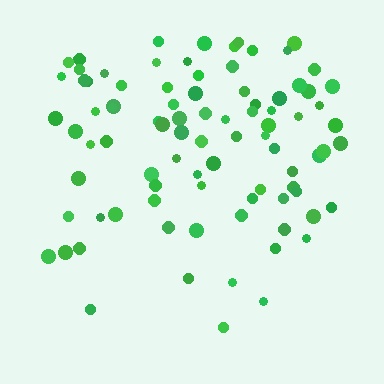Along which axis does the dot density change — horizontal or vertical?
Vertical.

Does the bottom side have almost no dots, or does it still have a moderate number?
Still a moderate number, just noticeably fewer than the top.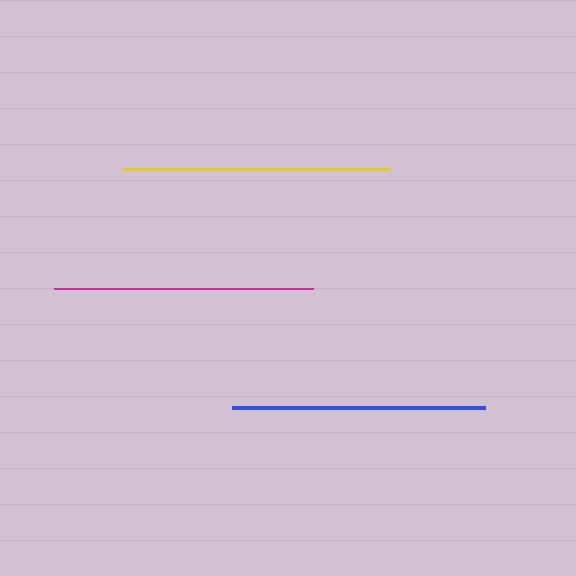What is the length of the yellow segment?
The yellow segment is approximately 268 pixels long.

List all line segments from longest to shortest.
From longest to shortest: yellow, magenta, blue.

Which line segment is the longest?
The yellow line is the longest at approximately 268 pixels.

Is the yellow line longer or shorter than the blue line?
The yellow line is longer than the blue line.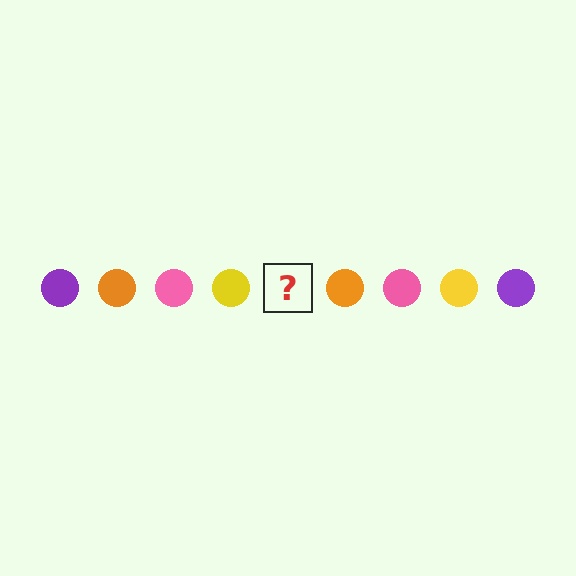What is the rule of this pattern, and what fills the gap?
The rule is that the pattern cycles through purple, orange, pink, yellow circles. The gap should be filled with a purple circle.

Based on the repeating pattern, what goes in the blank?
The blank should be a purple circle.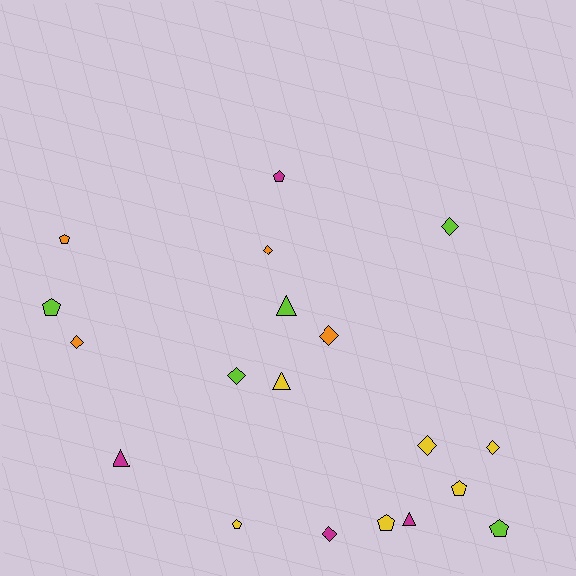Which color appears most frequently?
Yellow, with 6 objects.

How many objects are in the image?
There are 19 objects.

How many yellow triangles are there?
There is 1 yellow triangle.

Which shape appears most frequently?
Diamond, with 8 objects.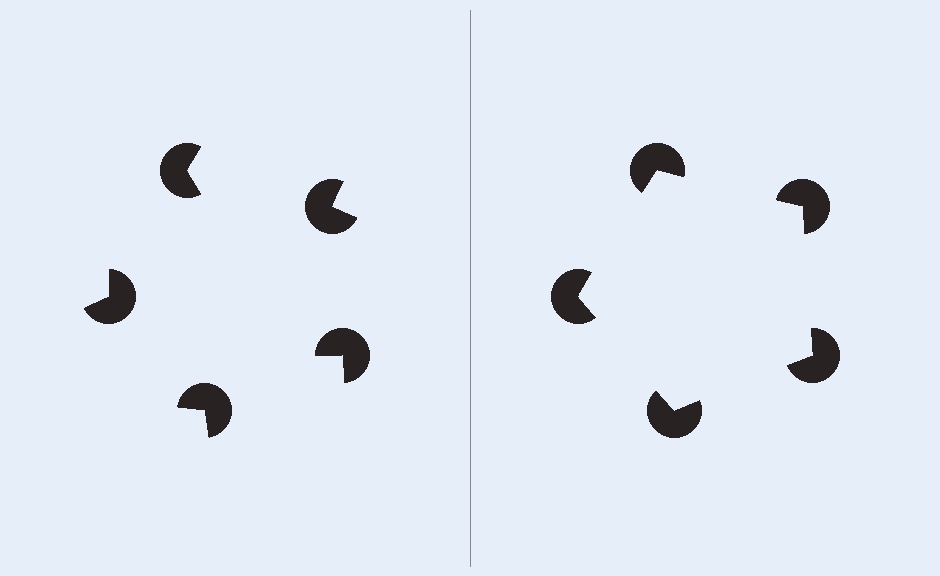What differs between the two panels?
The pac-man discs are positioned identically on both sides; only the wedge orientations differ. On the right they align to a pentagon; on the left they are misaligned.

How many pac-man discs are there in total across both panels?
10 — 5 on each side.